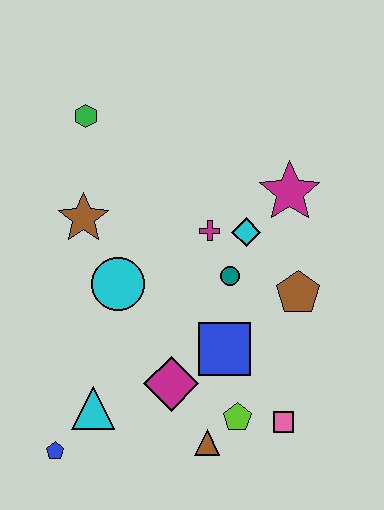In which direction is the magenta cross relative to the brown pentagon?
The magenta cross is to the left of the brown pentagon.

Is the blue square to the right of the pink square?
No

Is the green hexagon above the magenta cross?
Yes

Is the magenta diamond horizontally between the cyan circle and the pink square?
Yes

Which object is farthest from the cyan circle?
The pink square is farthest from the cyan circle.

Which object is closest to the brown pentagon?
The teal circle is closest to the brown pentagon.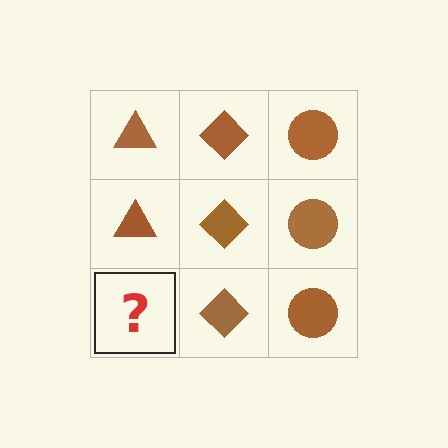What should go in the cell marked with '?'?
The missing cell should contain a brown triangle.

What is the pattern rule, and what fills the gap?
The rule is that each column has a consistent shape. The gap should be filled with a brown triangle.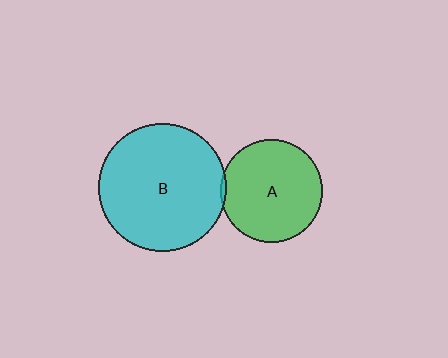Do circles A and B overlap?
Yes.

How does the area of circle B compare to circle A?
Approximately 1.6 times.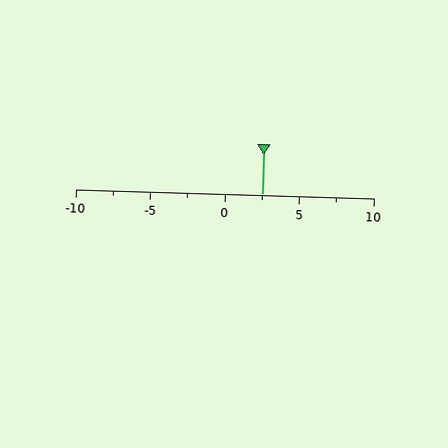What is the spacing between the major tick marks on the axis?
The major ticks are spaced 5 apart.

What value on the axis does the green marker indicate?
The marker indicates approximately 2.5.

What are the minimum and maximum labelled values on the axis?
The axis runs from -10 to 10.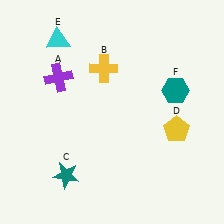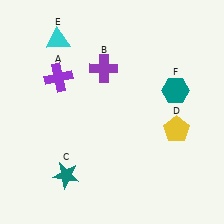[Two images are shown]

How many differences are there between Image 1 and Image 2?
There is 1 difference between the two images.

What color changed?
The cross (B) changed from yellow in Image 1 to purple in Image 2.